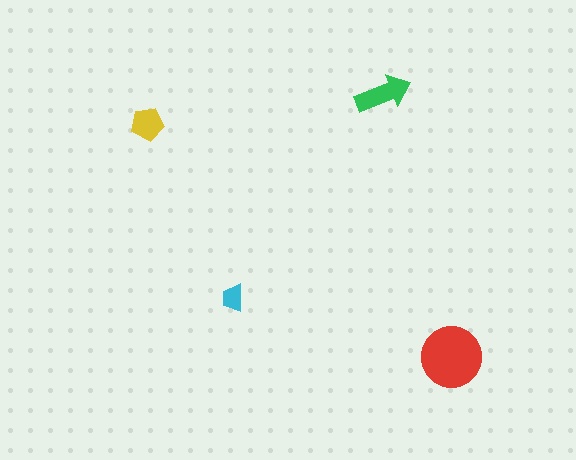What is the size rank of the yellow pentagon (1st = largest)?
3rd.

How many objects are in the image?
There are 4 objects in the image.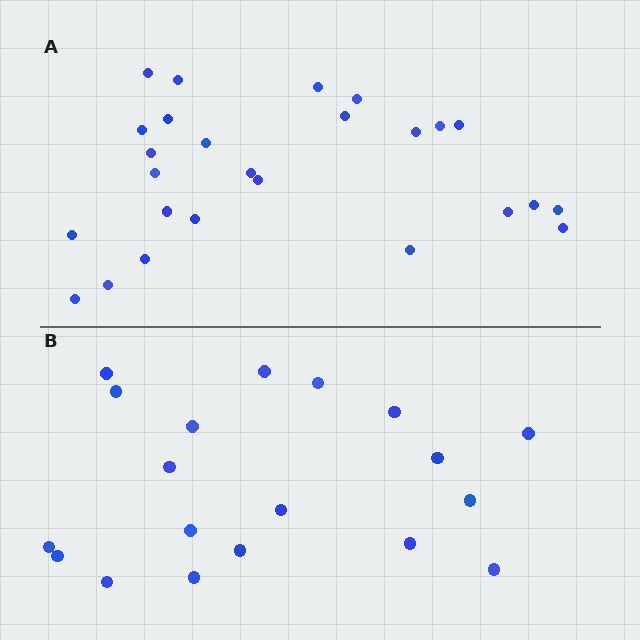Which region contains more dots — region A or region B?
Region A (the top region) has more dots.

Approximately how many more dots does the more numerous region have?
Region A has roughly 8 or so more dots than region B.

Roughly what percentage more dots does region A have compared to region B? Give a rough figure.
About 35% more.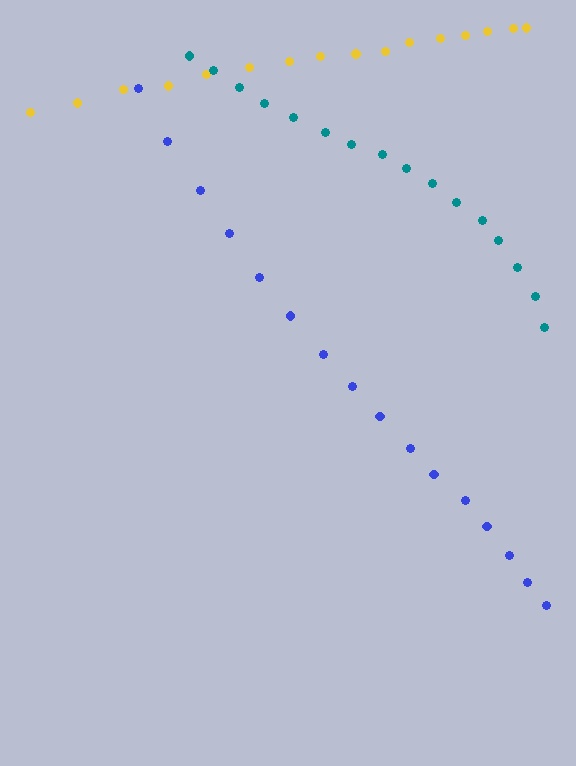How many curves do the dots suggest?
There are 3 distinct paths.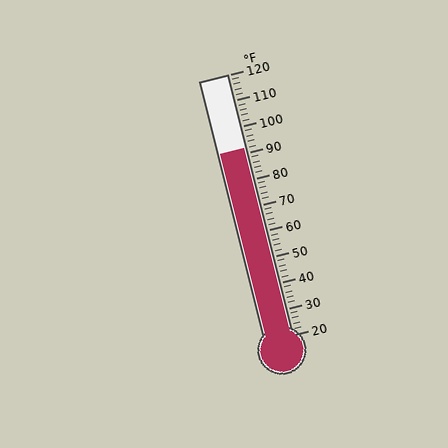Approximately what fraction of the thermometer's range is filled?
The thermometer is filled to approximately 70% of its range.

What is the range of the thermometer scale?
The thermometer scale ranges from 20°F to 120°F.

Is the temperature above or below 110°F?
The temperature is below 110°F.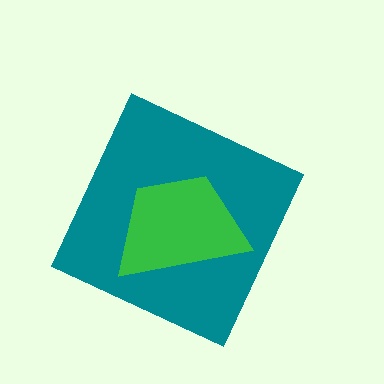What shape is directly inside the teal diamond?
The green trapezoid.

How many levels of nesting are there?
2.